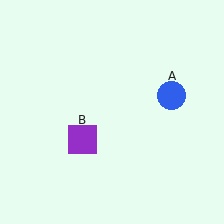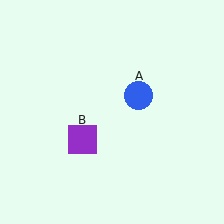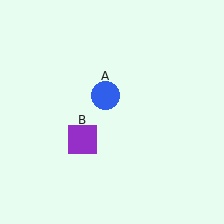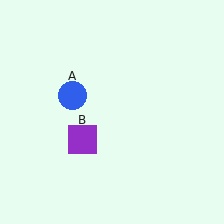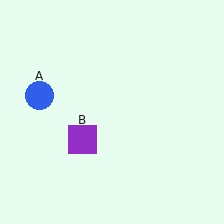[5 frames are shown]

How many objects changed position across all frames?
1 object changed position: blue circle (object A).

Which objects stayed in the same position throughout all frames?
Purple square (object B) remained stationary.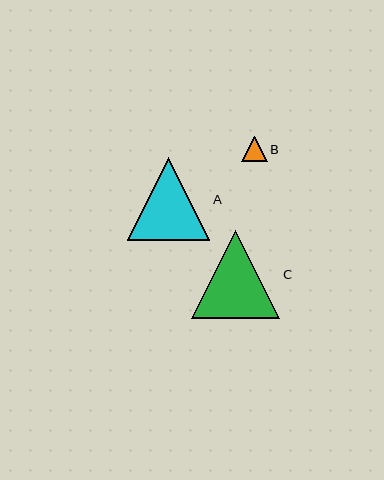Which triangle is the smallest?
Triangle B is the smallest with a size of approximately 26 pixels.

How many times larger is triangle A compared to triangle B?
Triangle A is approximately 3.2 times the size of triangle B.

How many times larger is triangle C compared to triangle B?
Triangle C is approximately 3.4 times the size of triangle B.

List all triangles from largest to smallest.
From largest to smallest: C, A, B.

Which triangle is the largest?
Triangle C is the largest with a size of approximately 88 pixels.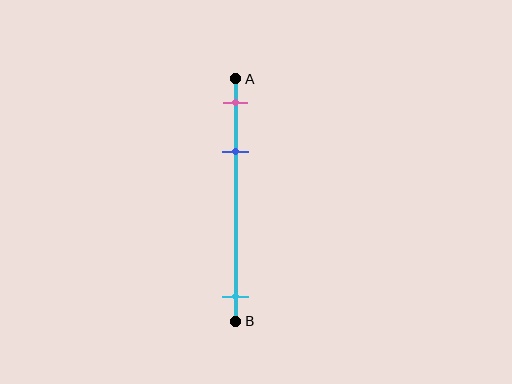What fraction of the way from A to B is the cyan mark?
The cyan mark is approximately 90% (0.9) of the way from A to B.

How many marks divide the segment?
There are 3 marks dividing the segment.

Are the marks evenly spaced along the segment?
No, the marks are not evenly spaced.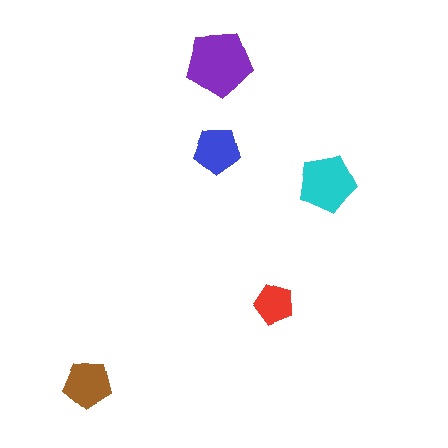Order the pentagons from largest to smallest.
the purple one, the cyan one, the brown one, the blue one, the red one.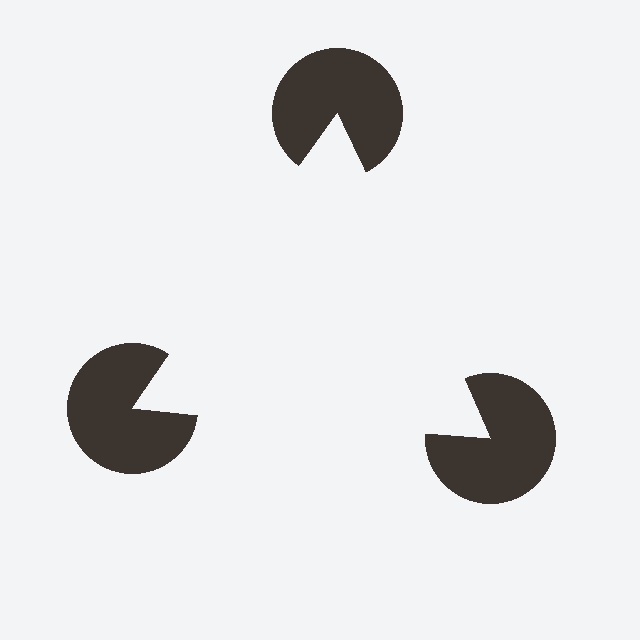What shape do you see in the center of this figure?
An illusory triangle — its edges are inferred from the aligned wedge cuts in the pac-man discs, not physically drawn.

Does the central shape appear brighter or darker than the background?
It typically appears slightly brighter than the background, even though no actual brightness change is drawn.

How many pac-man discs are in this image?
There are 3 — one at each vertex of the illusory triangle.